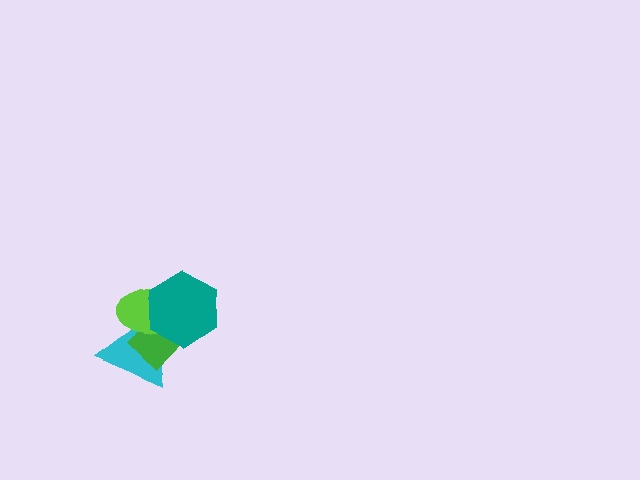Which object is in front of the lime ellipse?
The teal hexagon is in front of the lime ellipse.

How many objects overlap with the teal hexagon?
3 objects overlap with the teal hexagon.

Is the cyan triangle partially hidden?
Yes, it is partially covered by another shape.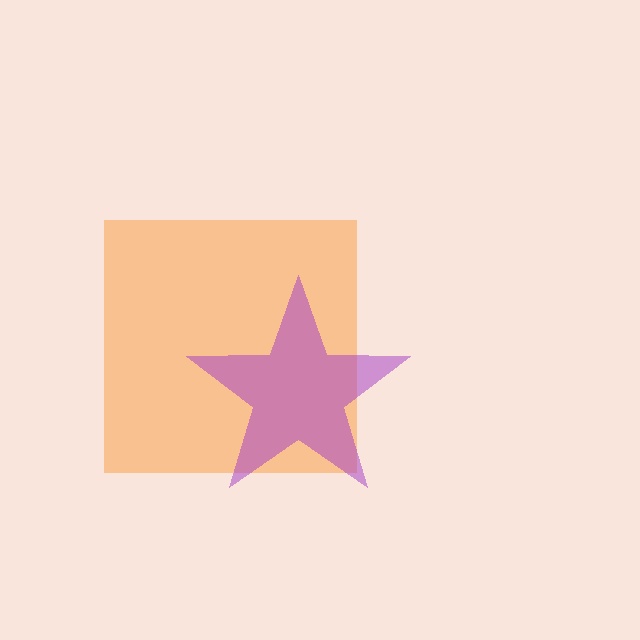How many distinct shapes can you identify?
There are 2 distinct shapes: an orange square, a purple star.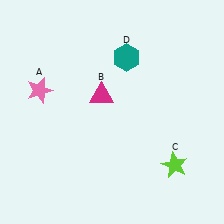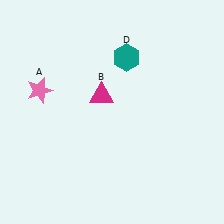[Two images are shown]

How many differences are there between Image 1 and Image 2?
There is 1 difference between the two images.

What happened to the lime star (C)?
The lime star (C) was removed in Image 2. It was in the bottom-right area of Image 1.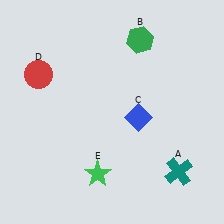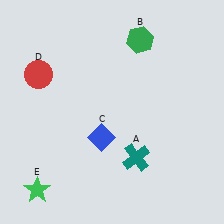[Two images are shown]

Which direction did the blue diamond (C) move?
The blue diamond (C) moved left.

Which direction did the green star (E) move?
The green star (E) moved left.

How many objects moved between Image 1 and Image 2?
3 objects moved between the two images.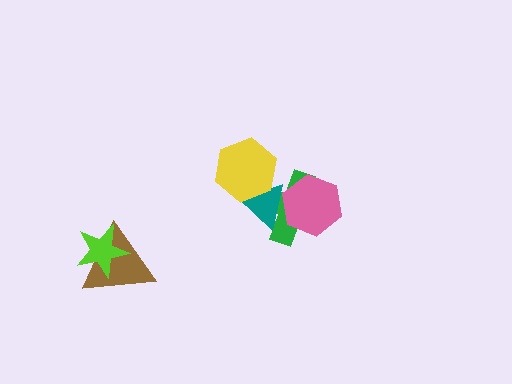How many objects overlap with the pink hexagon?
2 objects overlap with the pink hexagon.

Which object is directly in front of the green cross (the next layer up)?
The teal triangle is directly in front of the green cross.